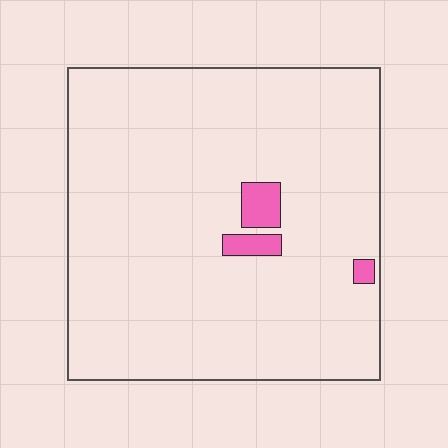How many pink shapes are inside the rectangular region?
3.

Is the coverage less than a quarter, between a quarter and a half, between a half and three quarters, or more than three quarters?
Less than a quarter.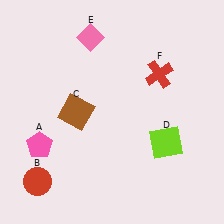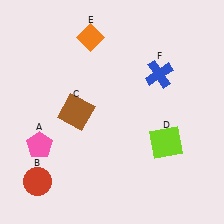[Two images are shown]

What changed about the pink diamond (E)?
In Image 1, E is pink. In Image 2, it changed to orange.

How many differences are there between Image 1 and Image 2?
There are 2 differences between the two images.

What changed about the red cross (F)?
In Image 1, F is red. In Image 2, it changed to blue.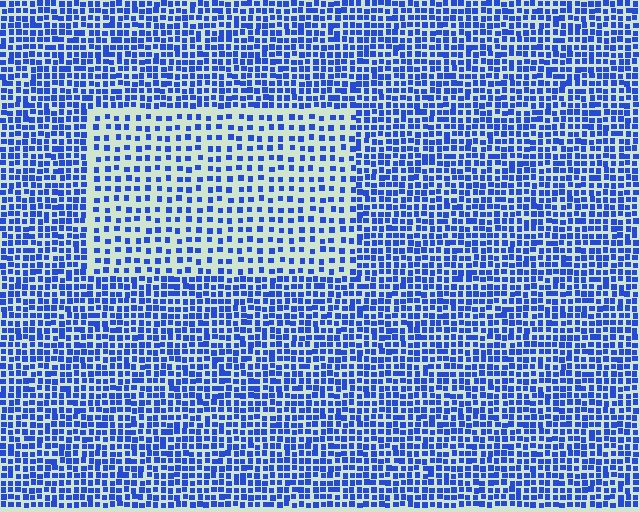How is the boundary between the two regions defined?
The boundary is defined by a change in element density (approximately 2.0x ratio). All elements are the same color, size, and shape.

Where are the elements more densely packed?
The elements are more densely packed outside the rectangle boundary.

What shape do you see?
I see a rectangle.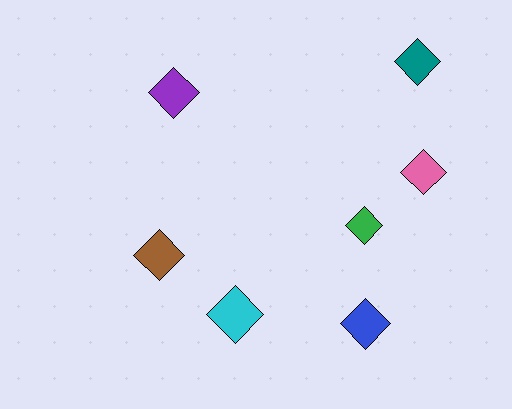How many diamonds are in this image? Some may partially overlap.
There are 7 diamonds.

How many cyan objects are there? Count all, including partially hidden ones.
There is 1 cyan object.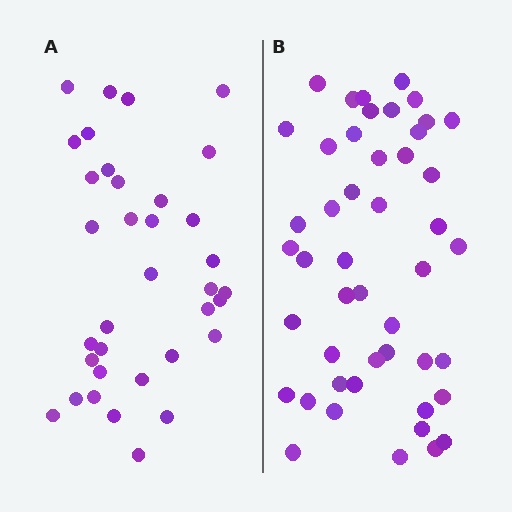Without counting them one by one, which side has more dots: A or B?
Region B (the right region) has more dots.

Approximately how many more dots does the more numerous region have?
Region B has roughly 12 or so more dots than region A.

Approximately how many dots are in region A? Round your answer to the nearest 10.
About 40 dots. (The exact count is 35, which rounds to 40.)